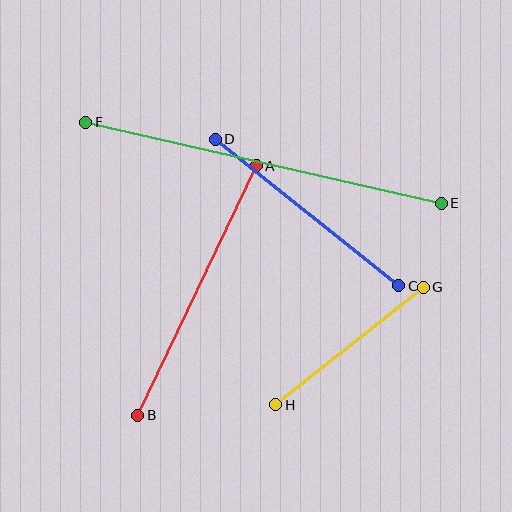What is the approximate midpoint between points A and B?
The midpoint is at approximately (197, 290) pixels.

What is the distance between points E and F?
The distance is approximately 365 pixels.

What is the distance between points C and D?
The distance is approximately 235 pixels.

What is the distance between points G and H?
The distance is approximately 188 pixels.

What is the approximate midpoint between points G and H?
The midpoint is at approximately (349, 346) pixels.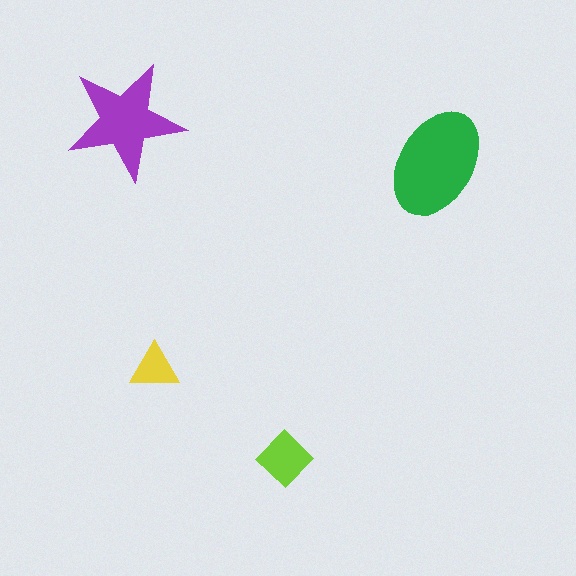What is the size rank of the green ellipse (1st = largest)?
1st.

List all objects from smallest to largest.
The yellow triangle, the lime diamond, the purple star, the green ellipse.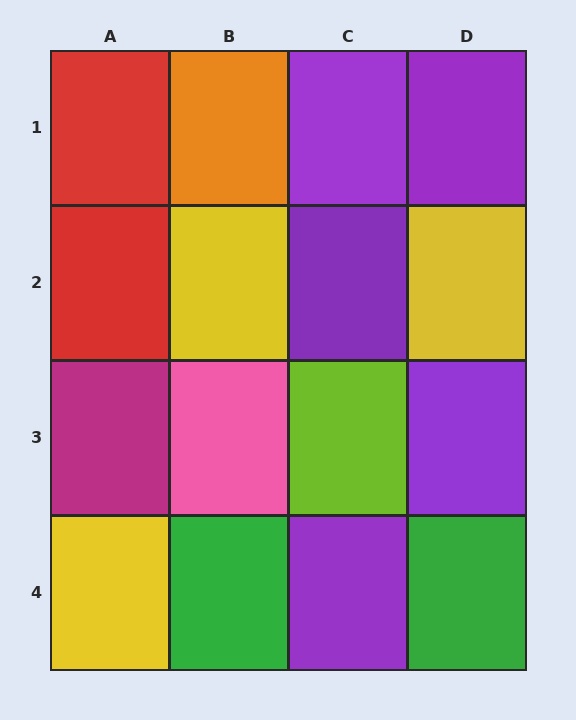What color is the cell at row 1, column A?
Red.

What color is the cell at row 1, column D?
Purple.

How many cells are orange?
1 cell is orange.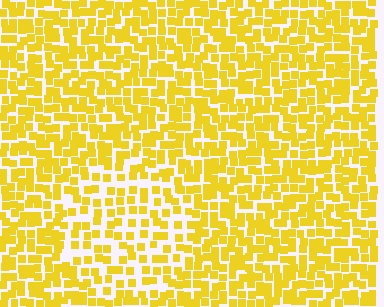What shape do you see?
I see a circle.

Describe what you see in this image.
The image contains small yellow elements arranged at two different densities. A circle-shaped region is visible where the elements are less densely packed than the surrounding area.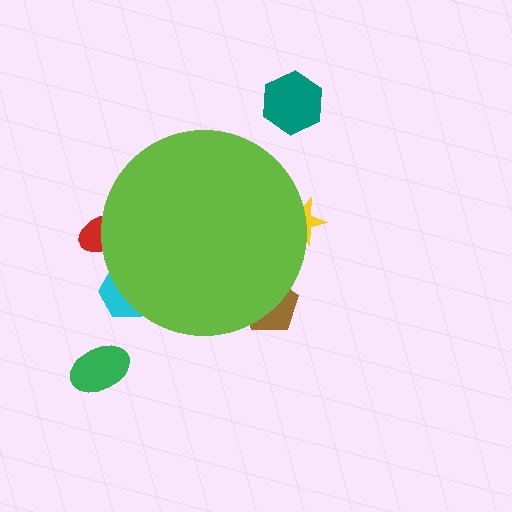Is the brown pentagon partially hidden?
Yes, the brown pentagon is partially hidden behind the lime circle.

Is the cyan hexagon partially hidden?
Yes, the cyan hexagon is partially hidden behind the lime circle.